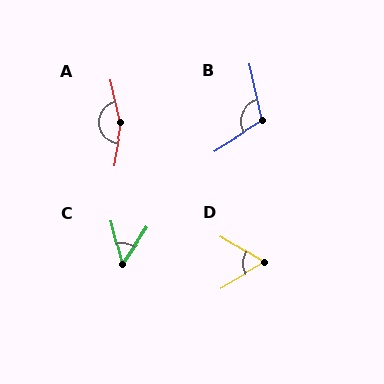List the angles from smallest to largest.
C (49°), D (62°), B (109°), A (157°).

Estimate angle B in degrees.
Approximately 109 degrees.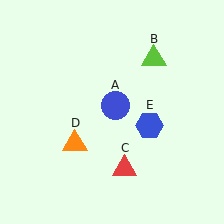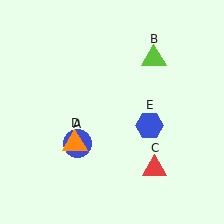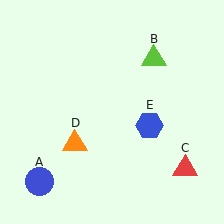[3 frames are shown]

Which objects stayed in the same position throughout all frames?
Lime triangle (object B) and orange triangle (object D) and blue hexagon (object E) remained stationary.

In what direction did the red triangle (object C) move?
The red triangle (object C) moved right.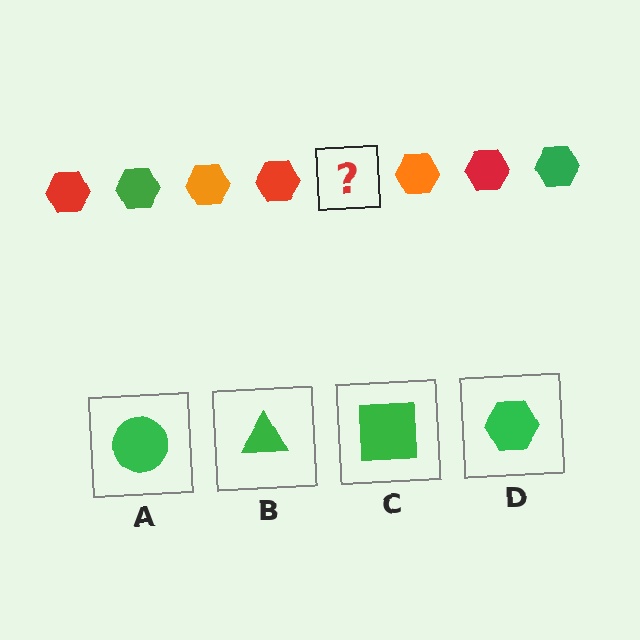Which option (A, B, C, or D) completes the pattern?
D.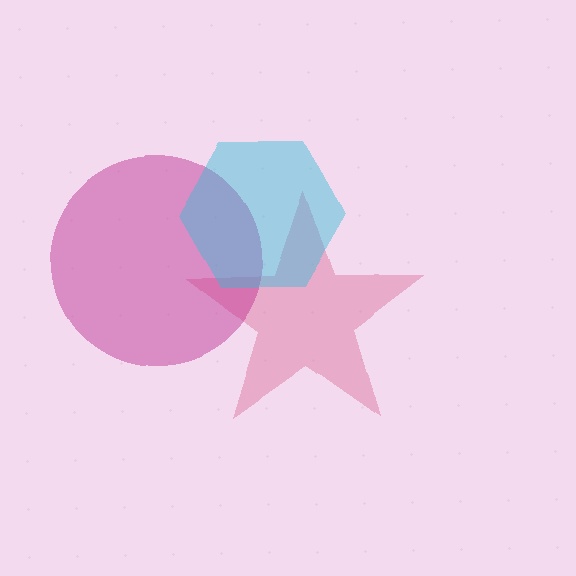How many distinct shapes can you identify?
There are 3 distinct shapes: a pink star, a magenta circle, a cyan hexagon.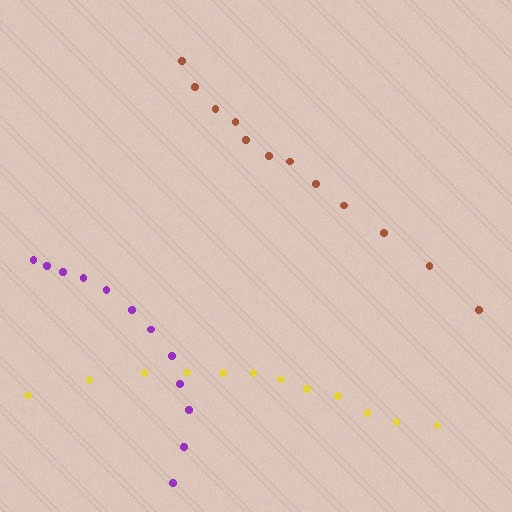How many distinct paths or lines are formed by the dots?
There are 3 distinct paths.